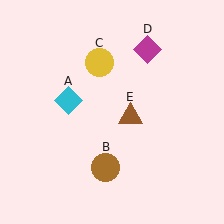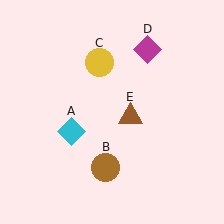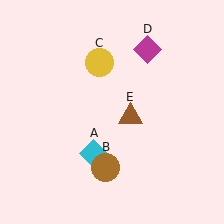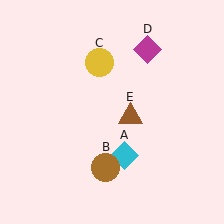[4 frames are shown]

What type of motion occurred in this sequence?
The cyan diamond (object A) rotated counterclockwise around the center of the scene.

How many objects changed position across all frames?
1 object changed position: cyan diamond (object A).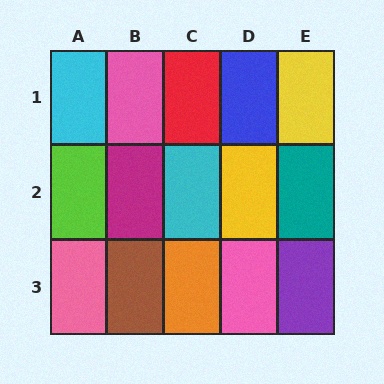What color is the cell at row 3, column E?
Purple.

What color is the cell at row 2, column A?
Lime.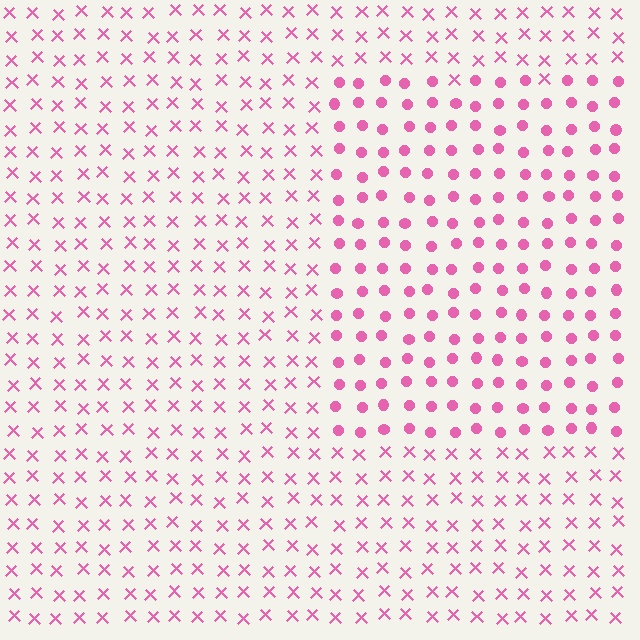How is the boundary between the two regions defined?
The boundary is defined by a change in element shape: circles inside vs. X marks outside. All elements share the same color and spacing.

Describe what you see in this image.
The image is filled with small pink elements arranged in a uniform grid. A rectangle-shaped region contains circles, while the surrounding area contains X marks. The boundary is defined purely by the change in element shape.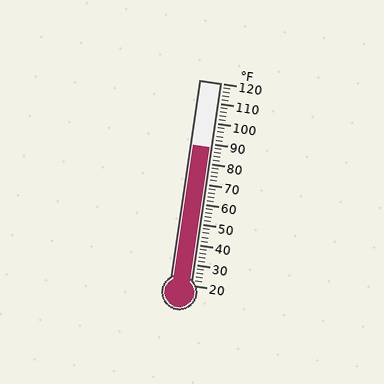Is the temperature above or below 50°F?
The temperature is above 50°F.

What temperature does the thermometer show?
The thermometer shows approximately 88°F.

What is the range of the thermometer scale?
The thermometer scale ranges from 20°F to 120°F.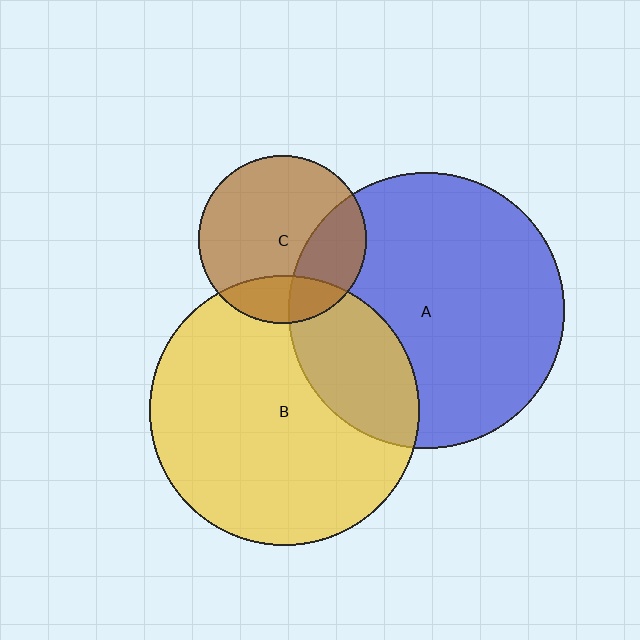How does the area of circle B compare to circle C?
Approximately 2.6 times.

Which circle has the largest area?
Circle A (blue).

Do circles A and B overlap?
Yes.